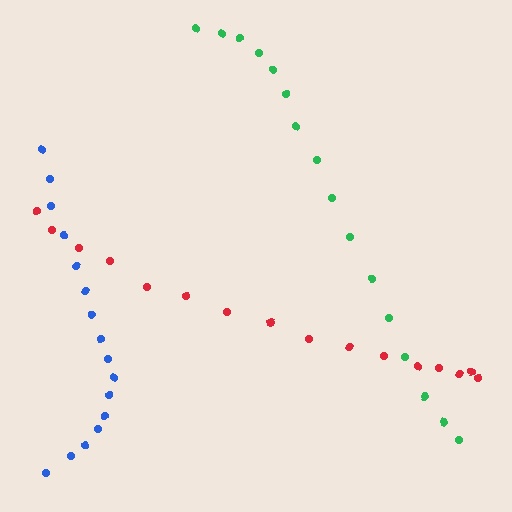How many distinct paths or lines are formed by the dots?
There are 3 distinct paths.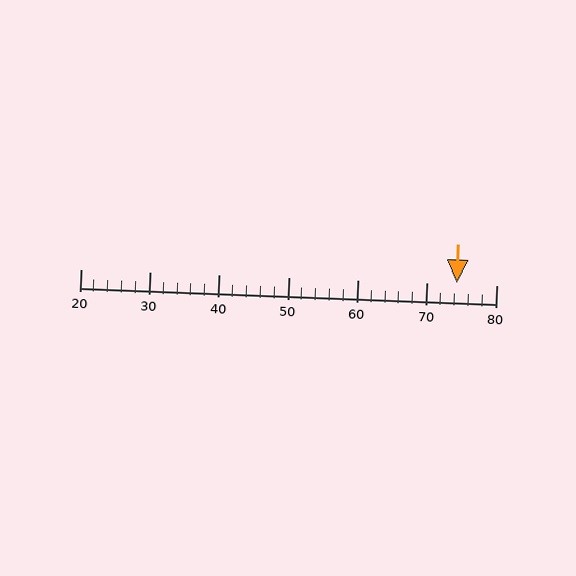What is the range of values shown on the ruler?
The ruler shows values from 20 to 80.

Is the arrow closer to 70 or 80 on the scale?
The arrow is closer to 70.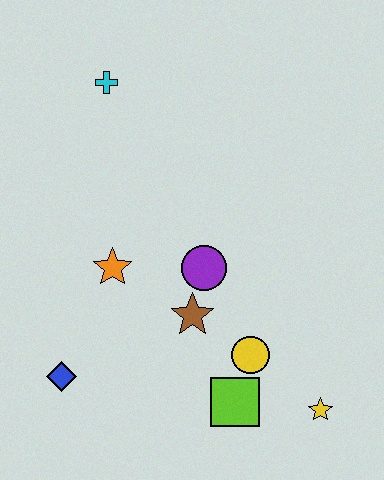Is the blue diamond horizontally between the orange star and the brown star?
No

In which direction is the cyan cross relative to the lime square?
The cyan cross is above the lime square.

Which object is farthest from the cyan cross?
The yellow star is farthest from the cyan cross.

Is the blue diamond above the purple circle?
No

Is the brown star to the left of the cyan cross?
No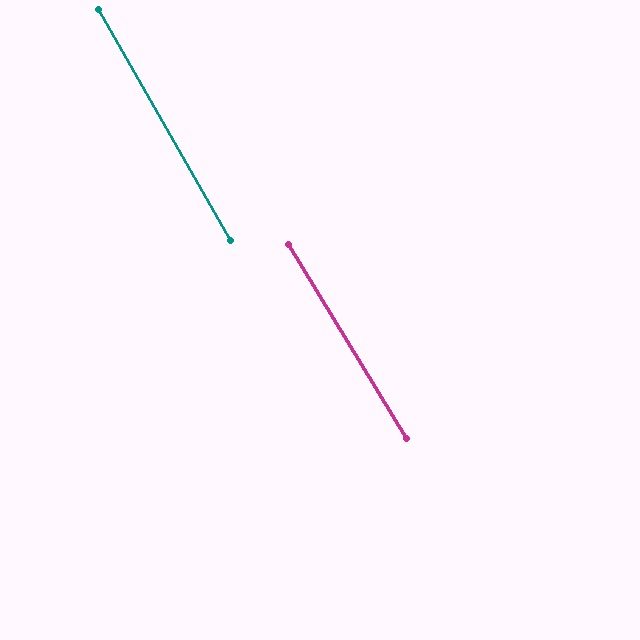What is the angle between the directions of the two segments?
Approximately 2 degrees.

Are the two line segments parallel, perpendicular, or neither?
Parallel — their directions differ by only 1.5°.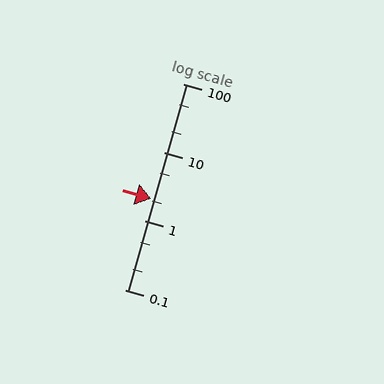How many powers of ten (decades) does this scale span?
The scale spans 3 decades, from 0.1 to 100.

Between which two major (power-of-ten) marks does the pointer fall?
The pointer is between 1 and 10.